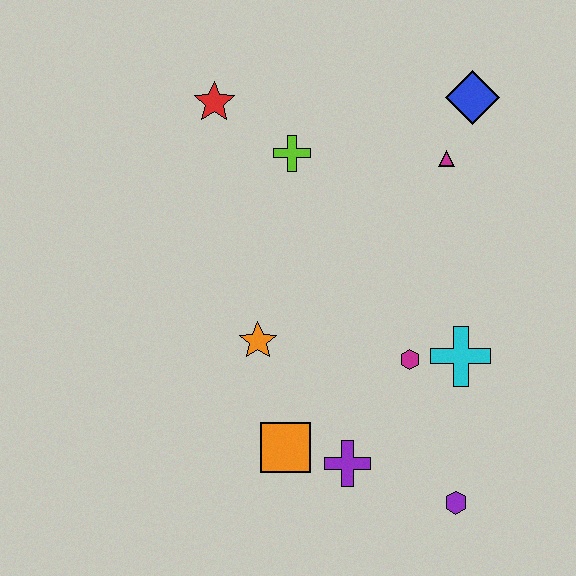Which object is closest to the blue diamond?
The magenta triangle is closest to the blue diamond.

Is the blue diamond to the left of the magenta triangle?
No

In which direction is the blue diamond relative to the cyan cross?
The blue diamond is above the cyan cross.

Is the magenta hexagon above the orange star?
No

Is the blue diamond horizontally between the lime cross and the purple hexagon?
No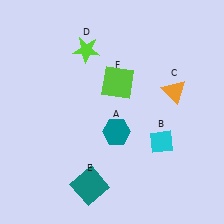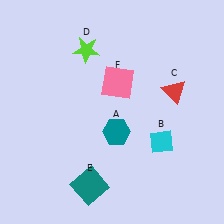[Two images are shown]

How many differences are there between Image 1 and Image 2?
There are 2 differences between the two images.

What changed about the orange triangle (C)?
In Image 1, C is orange. In Image 2, it changed to red.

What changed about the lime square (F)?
In Image 1, F is lime. In Image 2, it changed to pink.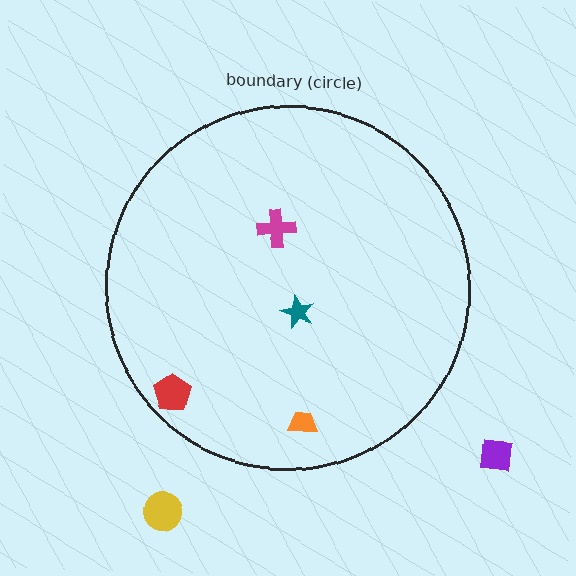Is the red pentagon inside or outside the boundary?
Inside.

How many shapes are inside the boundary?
4 inside, 2 outside.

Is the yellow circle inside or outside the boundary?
Outside.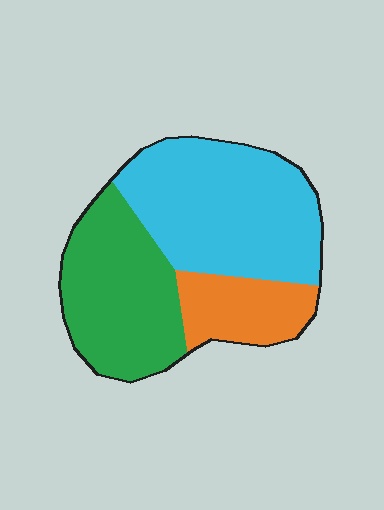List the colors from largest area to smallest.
From largest to smallest: cyan, green, orange.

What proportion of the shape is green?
Green takes up between a third and a half of the shape.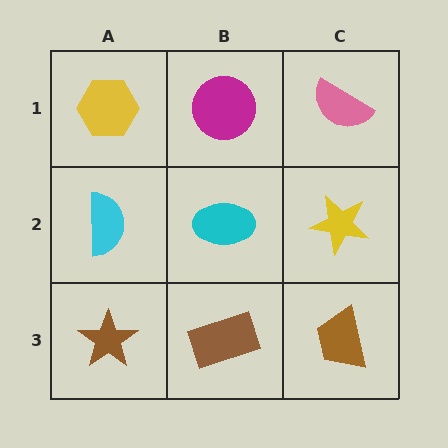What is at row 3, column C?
A brown trapezoid.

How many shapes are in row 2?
3 shapes.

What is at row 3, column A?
A brown star.